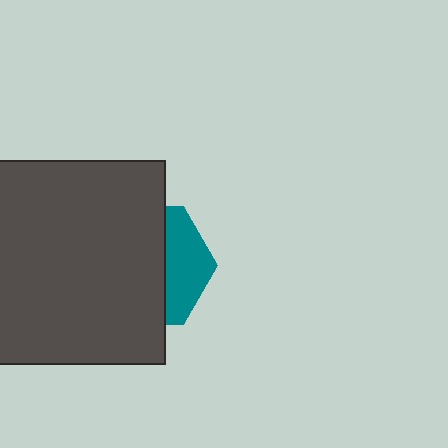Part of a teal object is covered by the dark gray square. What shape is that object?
It is a hexagon.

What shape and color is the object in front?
The object in front is a dark gray square.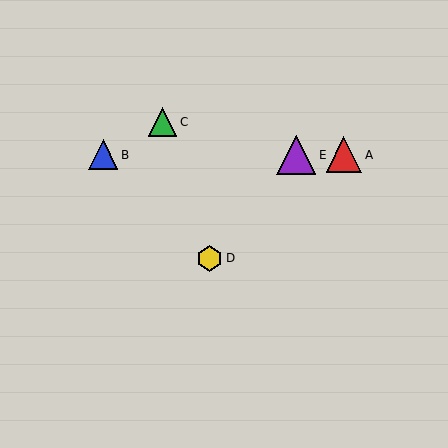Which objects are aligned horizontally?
Objects A, B, E are aligned horizontally.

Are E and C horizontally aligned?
No, E is at y≈155 and C is at y≈122.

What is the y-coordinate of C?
Object C is at y≈122.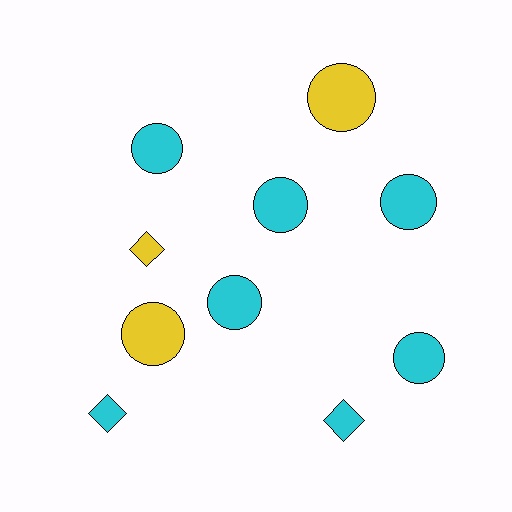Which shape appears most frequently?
Circle, with 7 objects.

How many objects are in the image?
There are 10 objects.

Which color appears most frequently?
Cyan, with 7 objects.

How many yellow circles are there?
There are 2 yellow circles.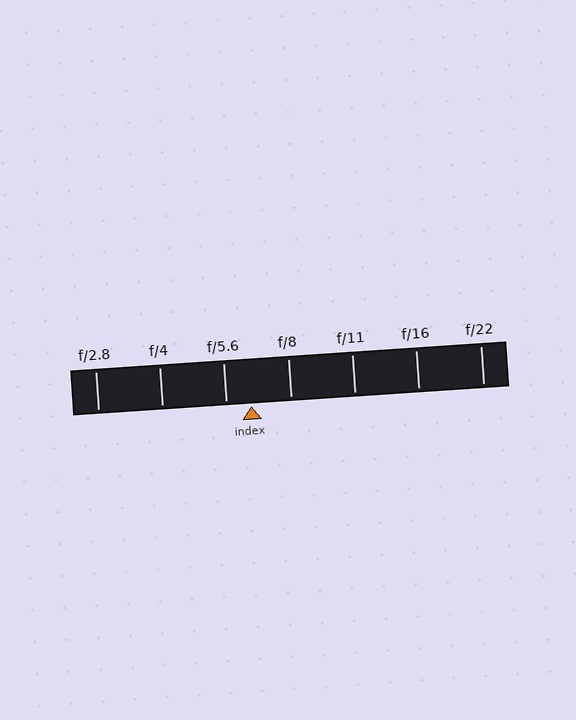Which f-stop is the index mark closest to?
The index mark is closest to f/5.6.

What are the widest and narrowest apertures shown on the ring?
The widest aperture shown is f/2.8 and the narrowest is f/22.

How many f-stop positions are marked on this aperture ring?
There are 7 f-stop positions marked.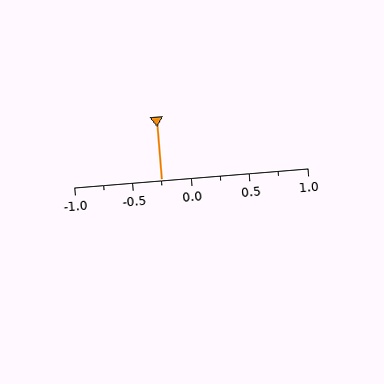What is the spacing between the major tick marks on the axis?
The major ticks are spaced 0.5 apart.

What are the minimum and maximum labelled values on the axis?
The axis runs from -1.0 to 1.0.